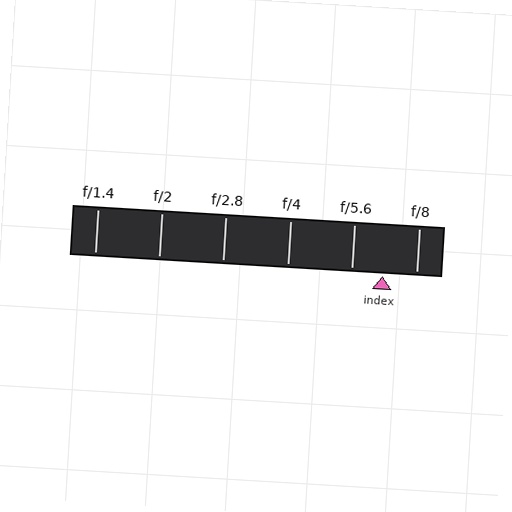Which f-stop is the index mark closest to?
The index mark is closest to f/5.6.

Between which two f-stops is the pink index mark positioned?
The index mark is between f/5.6 and f/8.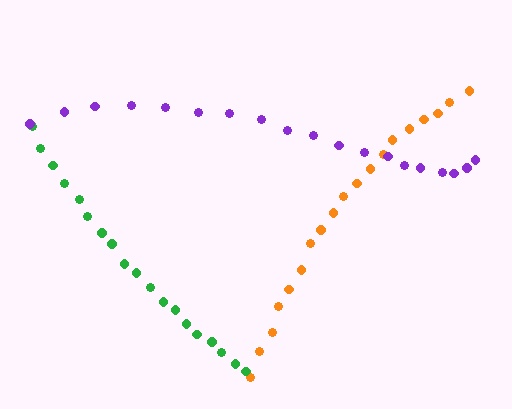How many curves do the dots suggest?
There are 3 distinct paths.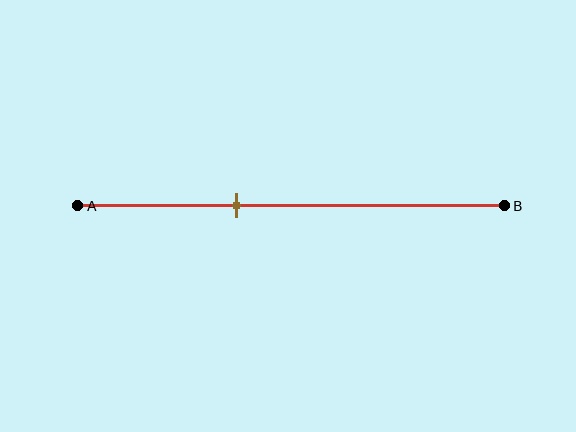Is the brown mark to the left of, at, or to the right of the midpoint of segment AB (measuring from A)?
The brown mark is to the left of the midpoint of segment AB.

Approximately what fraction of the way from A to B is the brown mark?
The brown mark is approximately 35% of the way from A to B.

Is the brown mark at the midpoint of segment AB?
No, the mark is at about 35% from A, not at the 50% midpoint.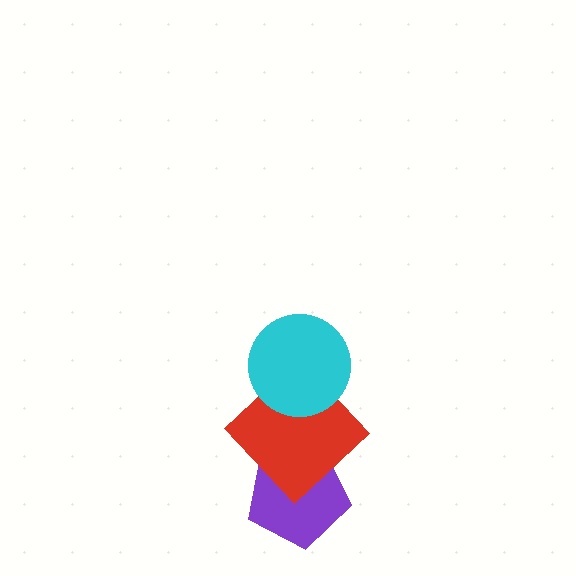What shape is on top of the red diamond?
The cyan circle is on top of the red diamond.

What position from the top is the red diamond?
The red diamond is 2nd from the top.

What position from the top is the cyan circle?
The cyan circle is 1st from the top.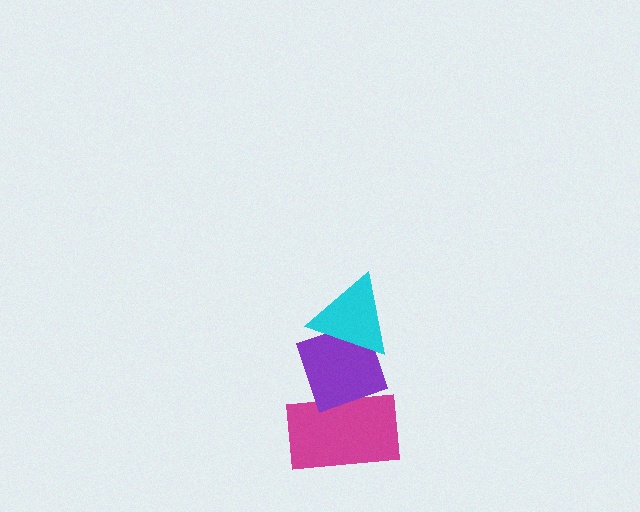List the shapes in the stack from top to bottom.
From top to bottom: the cyan triangle, the purple diamond, the magenta rectangle.